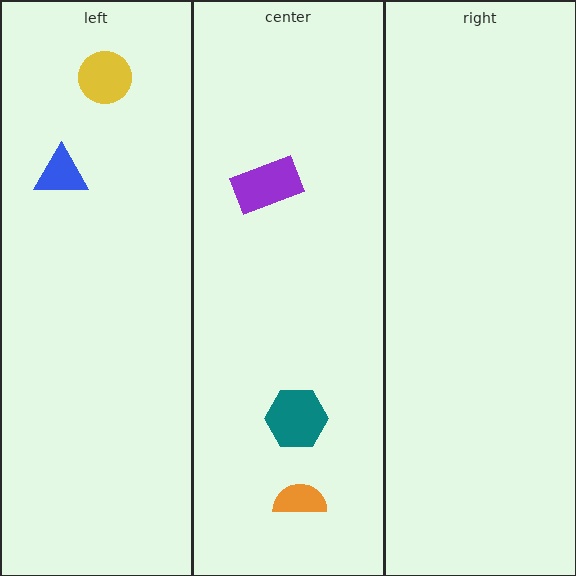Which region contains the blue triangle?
The left region.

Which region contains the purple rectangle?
The center region.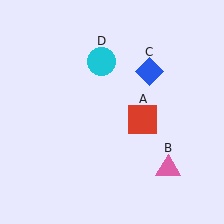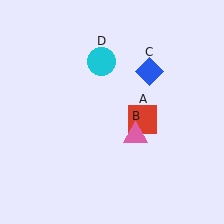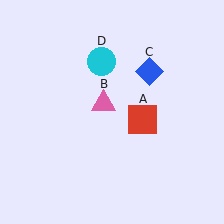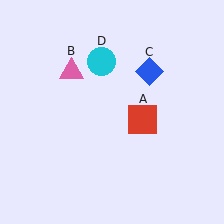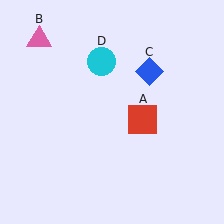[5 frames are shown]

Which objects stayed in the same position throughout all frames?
Red square (object A) and blue diamond (object C) and cyan circle (object D) remained stationary.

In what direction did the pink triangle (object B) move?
The pink triangle (object B) moved up and to the left.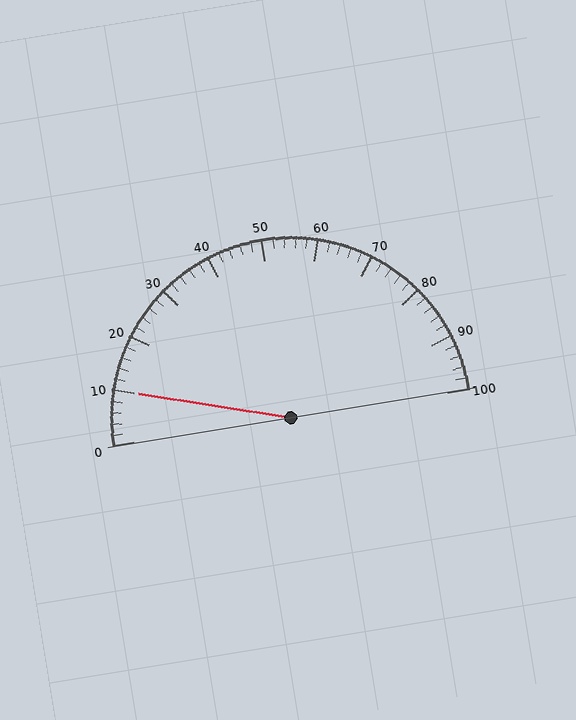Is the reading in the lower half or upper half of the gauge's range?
The reading is in the lower half of the range (0 to 100).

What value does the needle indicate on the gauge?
The needle indicates approximately 10.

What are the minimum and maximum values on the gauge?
The gauge ranges from 0 to 100.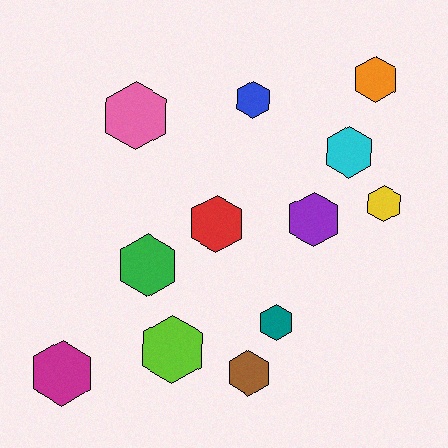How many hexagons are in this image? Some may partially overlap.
There are 12 hexagons.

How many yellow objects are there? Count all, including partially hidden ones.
There is 1 yellow object.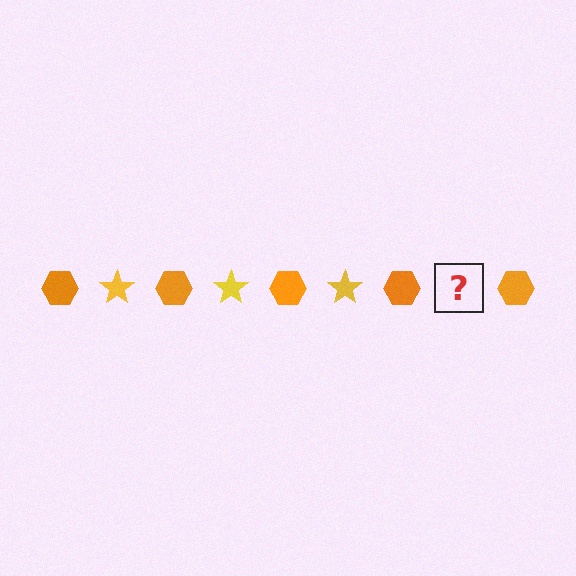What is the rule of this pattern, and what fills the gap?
The rule is that the pattern alternates between orange hexagon and yellow star. The gap should be filled with a yellow star.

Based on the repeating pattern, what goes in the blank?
The blank should be a yellow star.